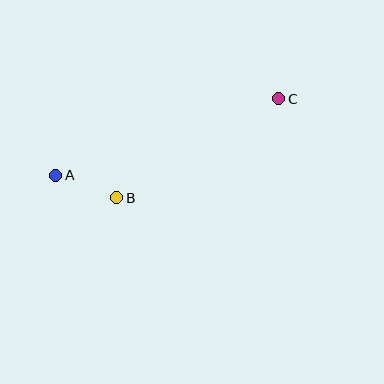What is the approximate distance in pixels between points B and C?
The distance between B and C is approximately 190 pixels.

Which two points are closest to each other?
Points A and B are closest to each other.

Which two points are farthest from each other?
Points A and C are farthest from each other.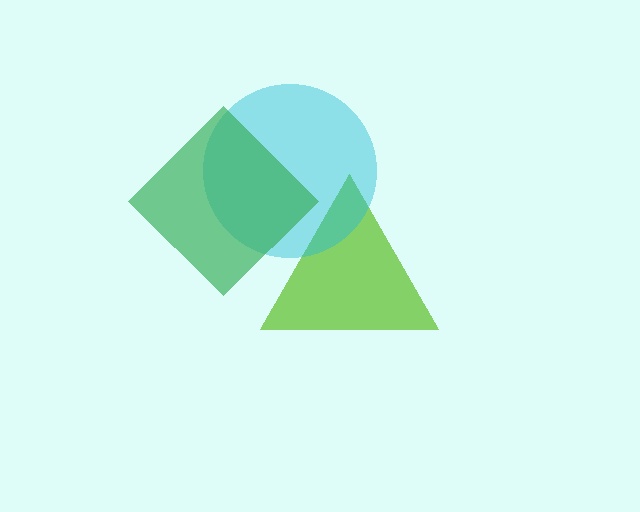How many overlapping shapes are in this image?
There are 3 overlapping shapes in the image.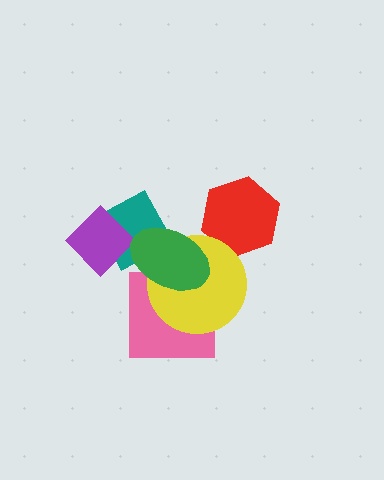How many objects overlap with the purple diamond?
1 object overlaps with the purple diamond.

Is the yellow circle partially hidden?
Yes, it is partially covered by another shape.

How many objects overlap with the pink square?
2 objects overlap with the pink square.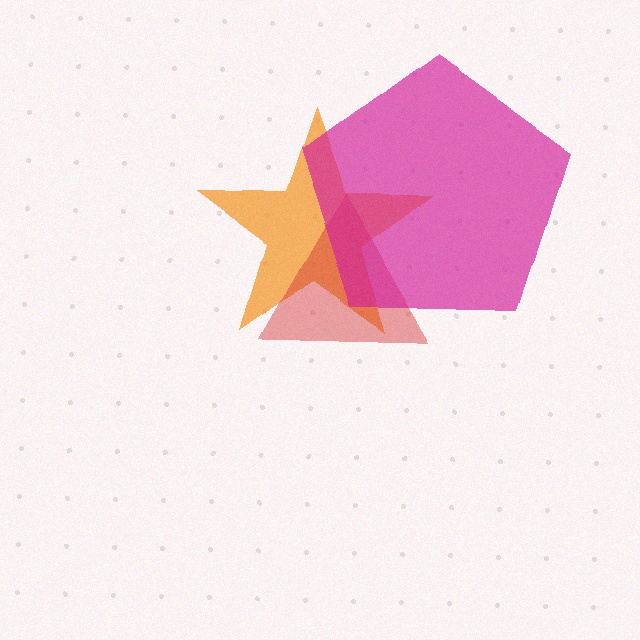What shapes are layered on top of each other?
The layered shapes are: an orange star, a red triangle, a magenta pentagon.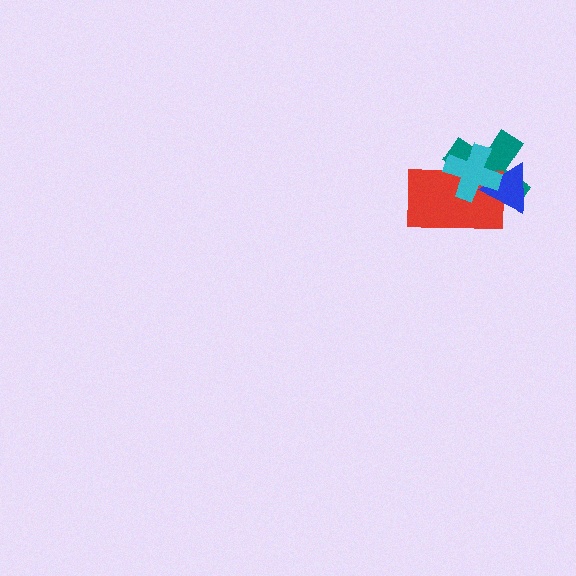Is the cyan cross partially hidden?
No, no other shape covers it.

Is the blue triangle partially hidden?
Yes, it is partially covered by another shape.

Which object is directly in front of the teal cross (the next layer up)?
The red rectangle is directly in front of the teal cross.